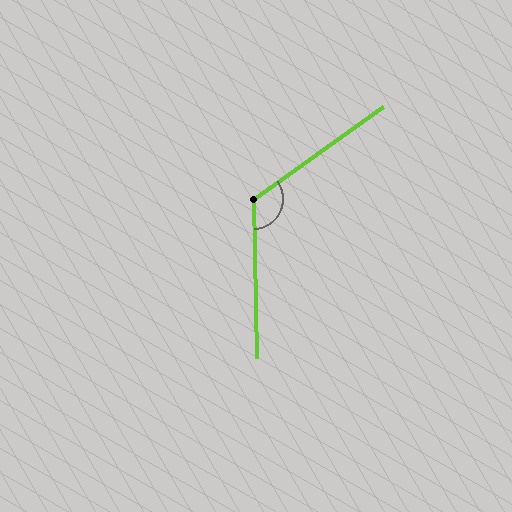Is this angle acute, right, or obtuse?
It is obtuse.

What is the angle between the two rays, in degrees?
Approximately 124 degrees.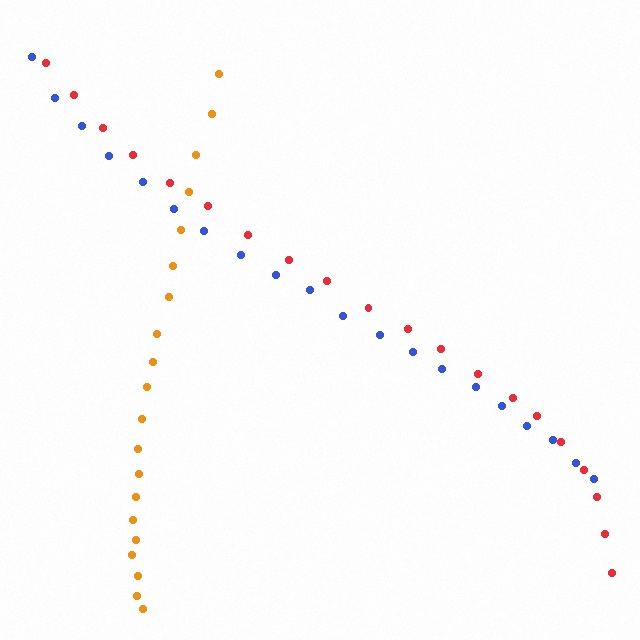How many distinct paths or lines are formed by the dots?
There are 3 distinct paths.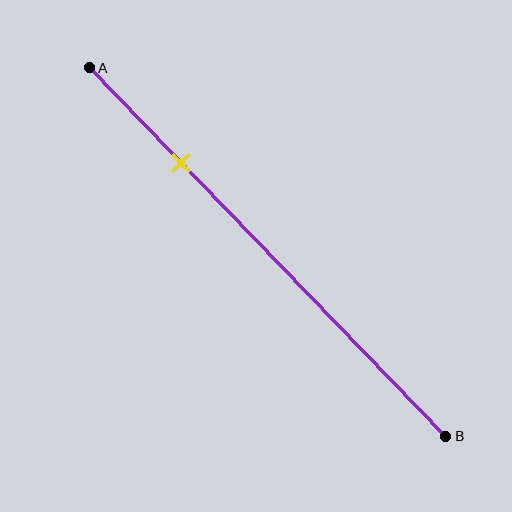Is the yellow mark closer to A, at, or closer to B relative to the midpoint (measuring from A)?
The yellow mark is closer to point A than the midpoint of segment AB.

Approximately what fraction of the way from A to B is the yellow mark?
The yellow mark is approximately 25% of the way from A to B.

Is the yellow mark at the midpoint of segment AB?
No, the mark is at about 25% from A, not at the 50% midpoint.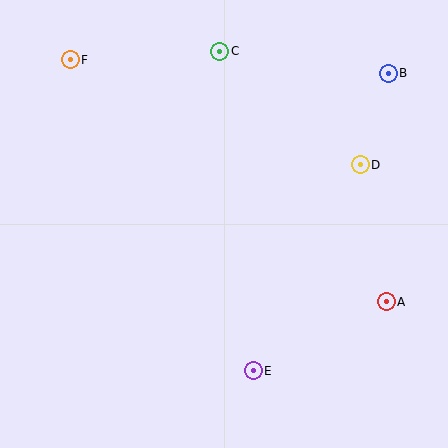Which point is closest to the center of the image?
Point D at (360, 165) is closest to the center.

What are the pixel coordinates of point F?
Point F is at (70, 60).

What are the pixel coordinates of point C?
Point C is at (220, 51).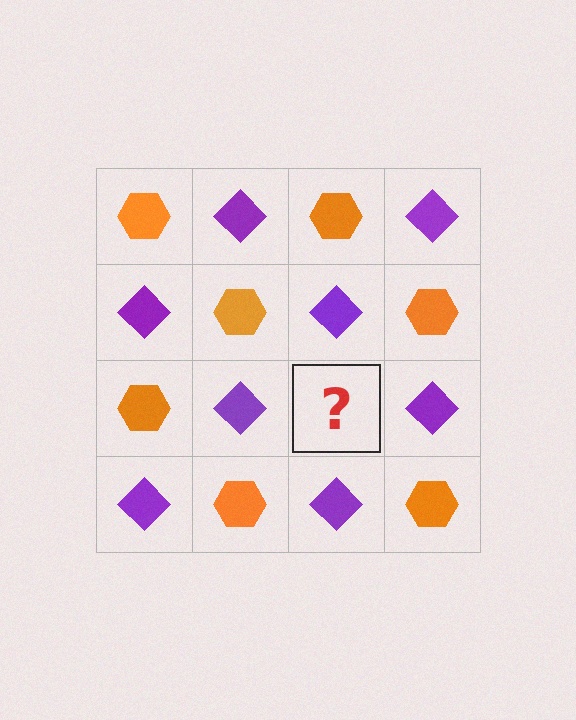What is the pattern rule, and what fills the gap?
The rule is that it alternates orange hexagon and purple diamond in a checkerboard pattern. The gap should be filled with an orange hexagon.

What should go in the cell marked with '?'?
The missing cell should contain an orange hexagon.